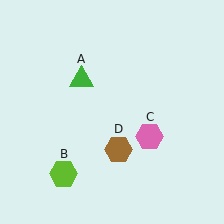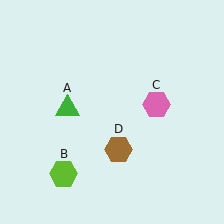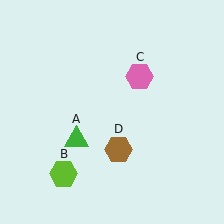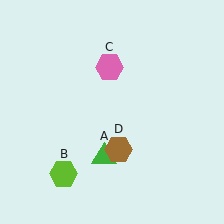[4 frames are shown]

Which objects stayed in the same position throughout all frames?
Lime hexagon (object B) and brown hexagon (object D) remained stationary.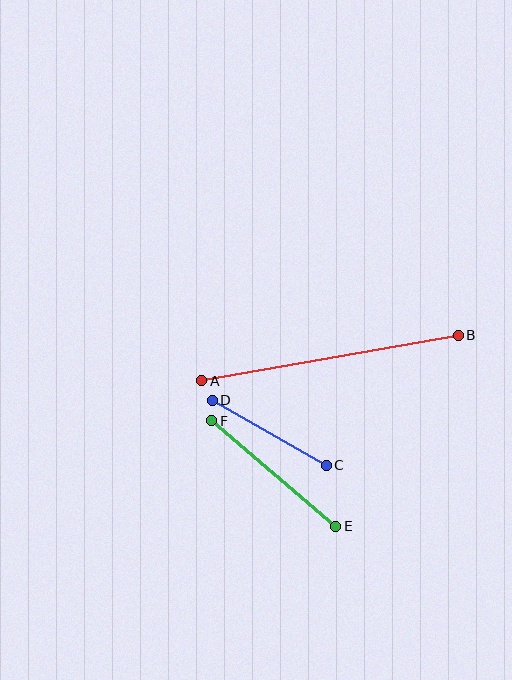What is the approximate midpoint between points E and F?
The midpoint is at approximately (274, 474) pixels.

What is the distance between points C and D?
The distance is approximately 131 pixels.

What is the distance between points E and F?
The distance is approximately 162 pixels.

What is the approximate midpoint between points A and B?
The midpoint is at approximately (330, 358) pixels.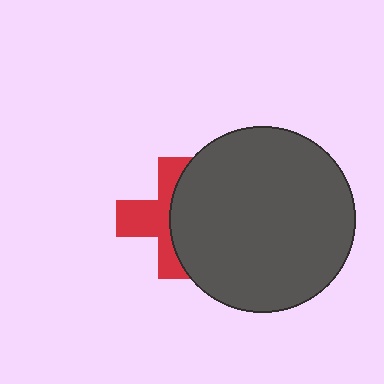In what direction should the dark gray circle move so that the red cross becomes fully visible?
The dark gray circle should move right. That is the shortest direction to clear the overlap and leave the red cross fully visible.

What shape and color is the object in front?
The object in front is a dark gray circle.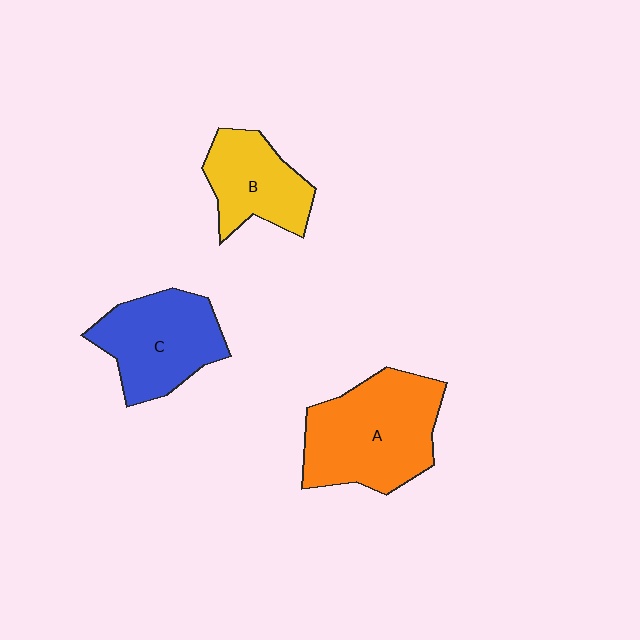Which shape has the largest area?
Shape A (orange).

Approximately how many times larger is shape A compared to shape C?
Approximately 1.3 times.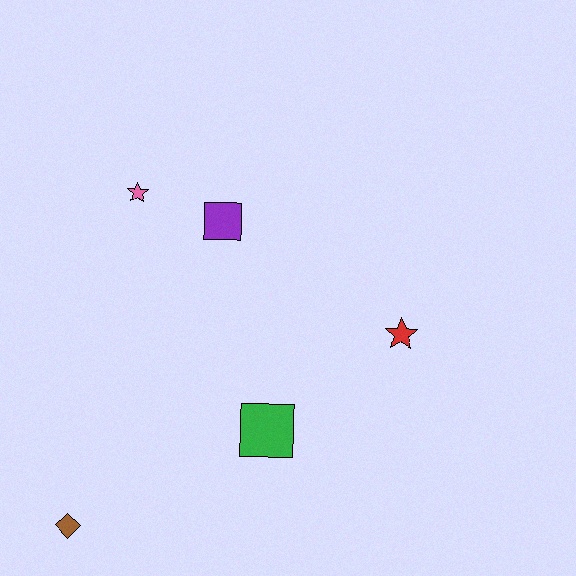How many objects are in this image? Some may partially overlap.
There are 5 objects.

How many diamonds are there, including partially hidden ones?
There is 1 diamond.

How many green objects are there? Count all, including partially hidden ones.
There is 1 green object.